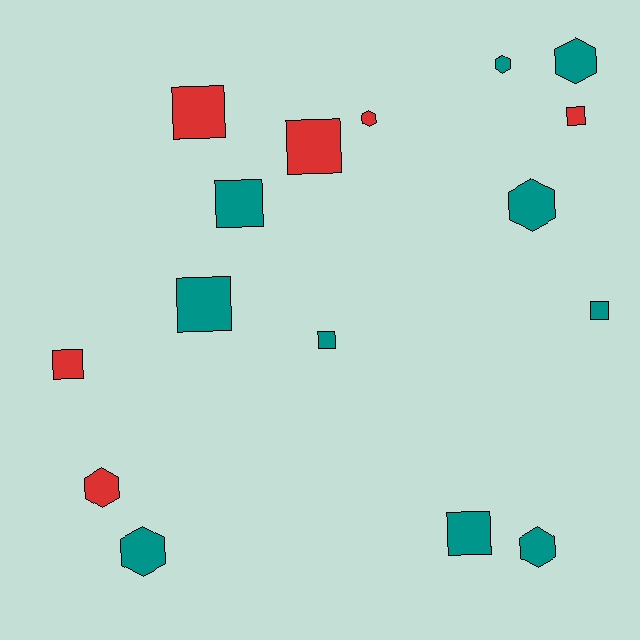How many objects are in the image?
There are 16 objects.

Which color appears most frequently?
Teal, with 10 objects.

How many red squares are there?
There are 4 red squares.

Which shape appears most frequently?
Square, with 9 objects.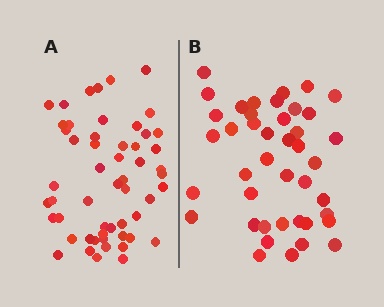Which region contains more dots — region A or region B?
Region A (the left region) has more dots.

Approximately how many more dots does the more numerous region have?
Region A has roughly 12 or so more dots than region B.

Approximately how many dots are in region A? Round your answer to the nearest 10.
About 50 dots. (The exact count is 54, which rounds to 50.)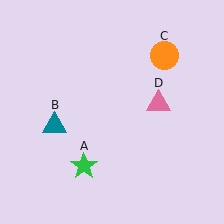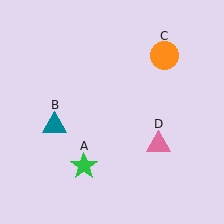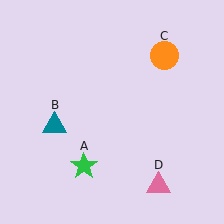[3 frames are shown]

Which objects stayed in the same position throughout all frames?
Green star (object A) and teal triangle (object B) and orange circle (object C) remained stationary.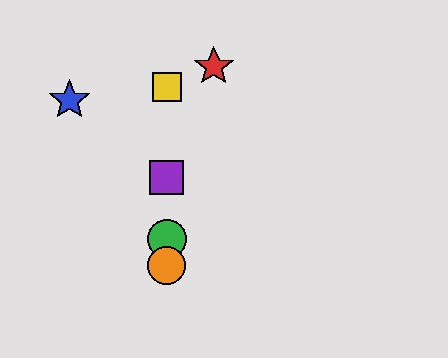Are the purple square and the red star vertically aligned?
No, the purple square is at x≈167 and the red star is at x≈214.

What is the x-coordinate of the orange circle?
The orange circle is at x≈167.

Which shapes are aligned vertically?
The green circle, the yellow square, the purple square, the orange circle are aligned vertically.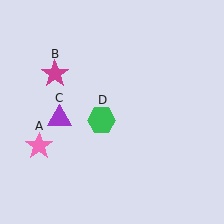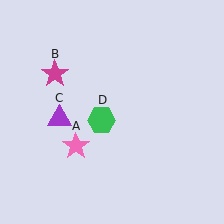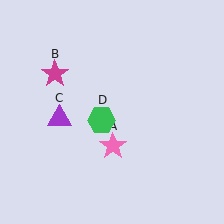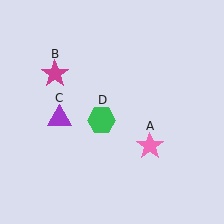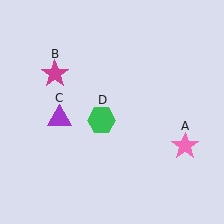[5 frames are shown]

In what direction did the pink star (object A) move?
The pink star (object A) moved right.